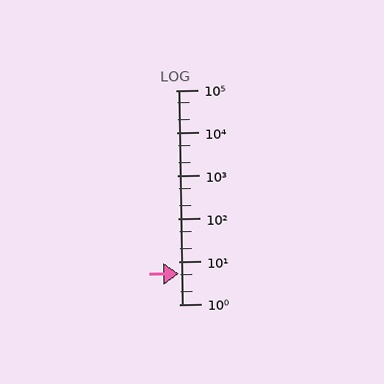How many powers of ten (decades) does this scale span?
The scale spans 5 decades, from 1 to 100000.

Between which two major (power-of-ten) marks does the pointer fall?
The pointer is between 1 and 10.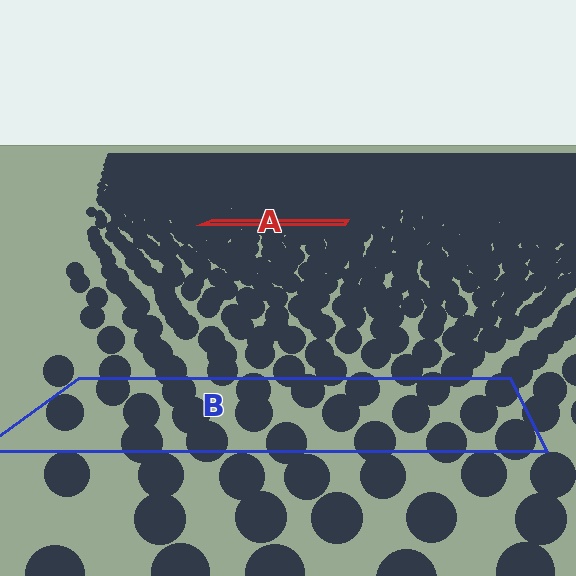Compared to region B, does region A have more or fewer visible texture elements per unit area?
Region A has more texture elements per unit area — they are packed more densely because it is farther away.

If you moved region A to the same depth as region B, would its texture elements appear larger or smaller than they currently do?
They would appear larger. At a closer depth, the same texture elements are projected at a bigger on-screen size.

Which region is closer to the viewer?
Region B is closer. The texture elements there are larger and more spread out.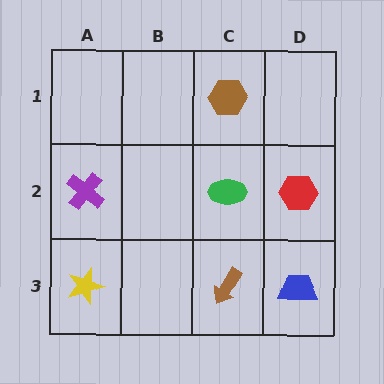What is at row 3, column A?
A yellow star.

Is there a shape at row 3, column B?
No, that cell is empty.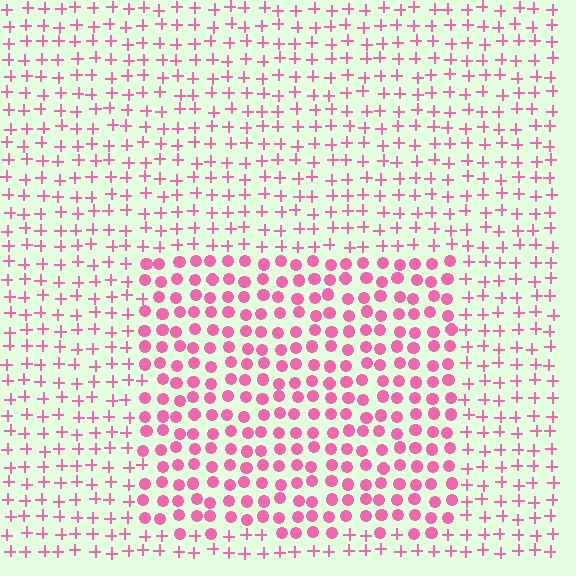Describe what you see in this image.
The image is filled with small pink elements arranged in a uniform grid. A rectangle-shaped region contains circles, while the surrounding area contains plus signs. The boundary is defined purely by the change in element shape.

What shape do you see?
I see a rectangle.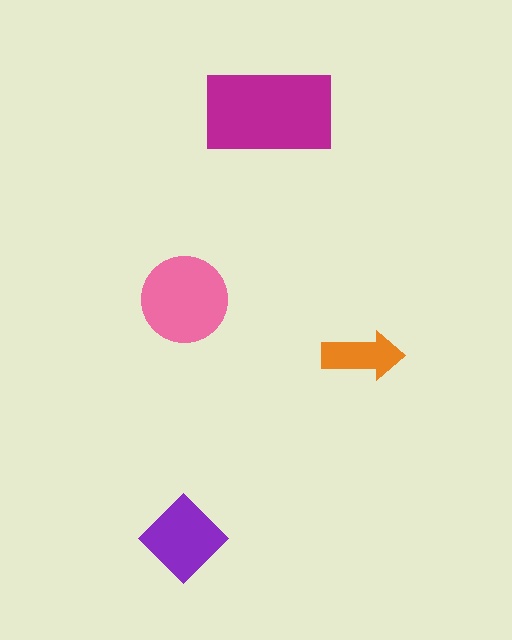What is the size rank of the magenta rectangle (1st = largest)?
1st.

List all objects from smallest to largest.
The orange arrow, the purple diamond, the pink circle, the magenta rectangle.